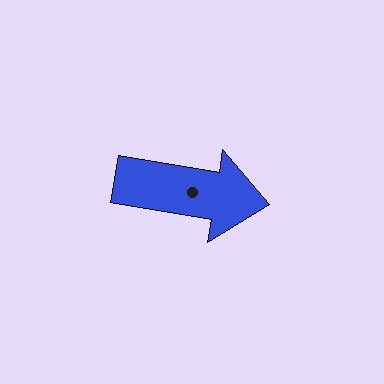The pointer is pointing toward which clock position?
Roughly 3 o'clock.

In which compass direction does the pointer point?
East.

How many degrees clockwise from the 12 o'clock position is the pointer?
Approximately 99 degrees.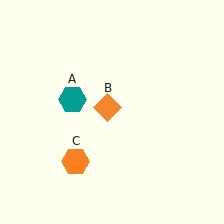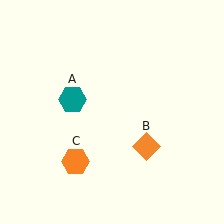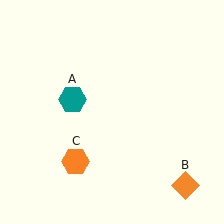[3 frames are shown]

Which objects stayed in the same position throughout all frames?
Teal hexagon (object A) and orange hexagon (object C) remained stationary.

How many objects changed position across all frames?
1 object changed position: orange diamond (object B).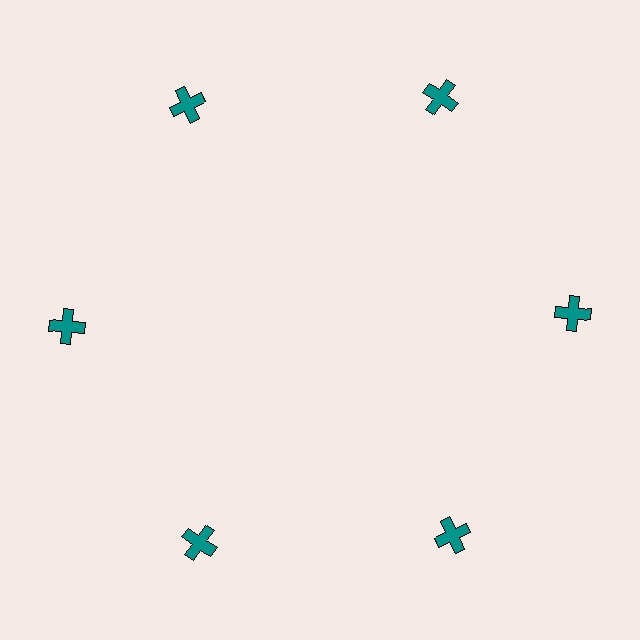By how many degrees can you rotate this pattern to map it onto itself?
The pattern maps onto itself every 60 degrees of rotation.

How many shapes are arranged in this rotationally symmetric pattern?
There are 6 shapes, arranged in 6 groups of 1.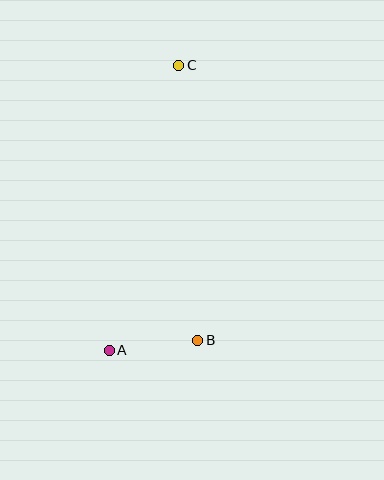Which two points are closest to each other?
Points A and B are closest to each other.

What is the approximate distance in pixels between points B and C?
The distance between B and C is approximately 275 pixels.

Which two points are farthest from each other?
Points A and C are farthest from each other.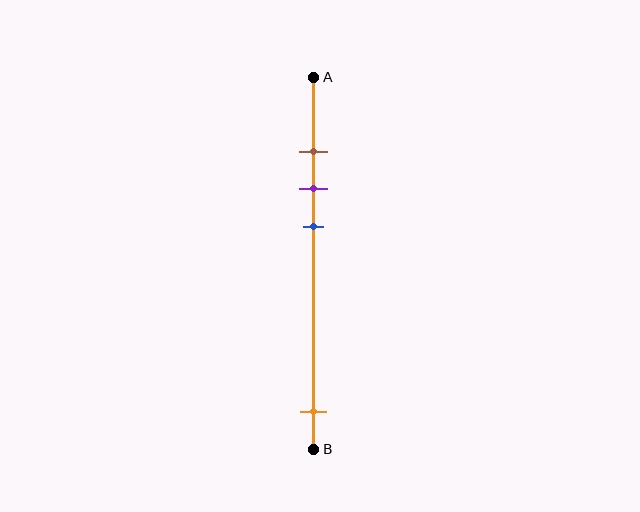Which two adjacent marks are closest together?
The brown and purple marks are the closest adjacent pair.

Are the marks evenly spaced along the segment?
No, the marks are not evenly spaced.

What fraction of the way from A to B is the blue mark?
The blue mark is approximately 40% (0.4) of the way from A to B.